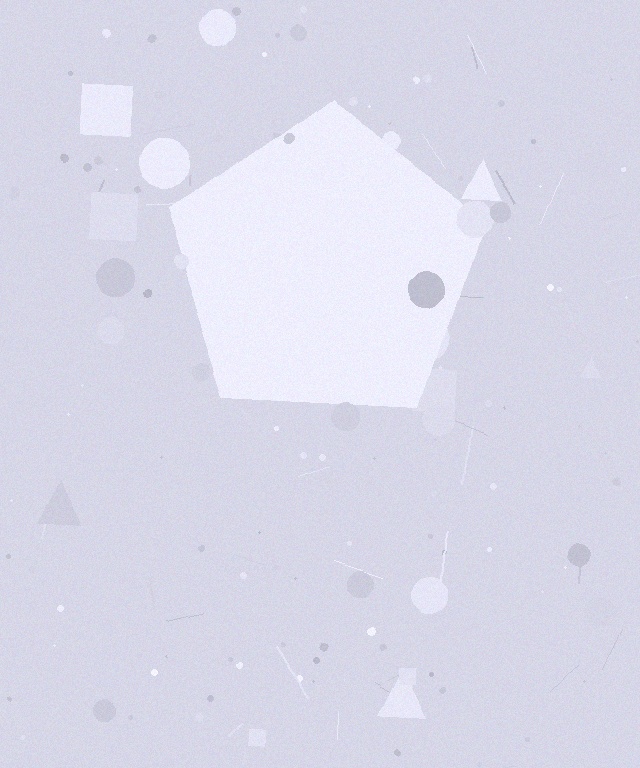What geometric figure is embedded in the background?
A pentagon is embedded in the background.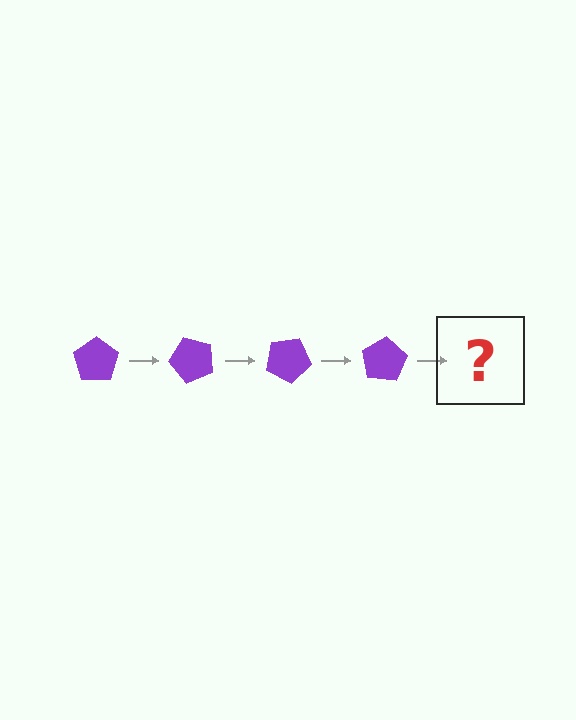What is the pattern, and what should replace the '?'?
The pattern is that the pentagon rotates 50 degrees each step. The '?' should be a purple pentagon rotated 200 degrees.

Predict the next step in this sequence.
The next step is a purple pentagon rotated 200 degrees.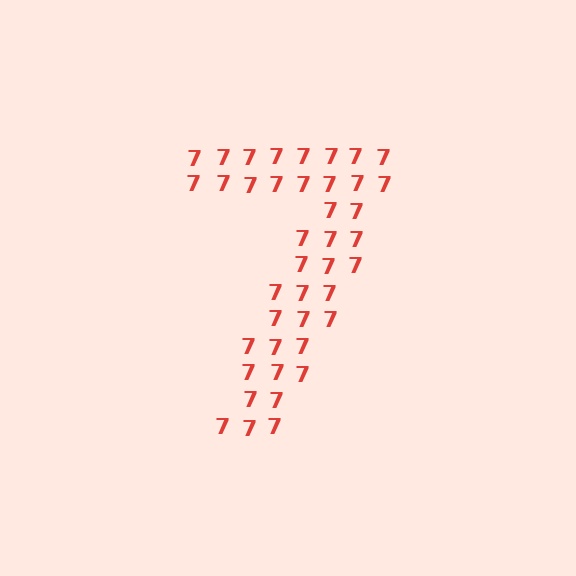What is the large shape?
The large shape is the digit 7.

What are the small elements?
The small elements are digit 7's.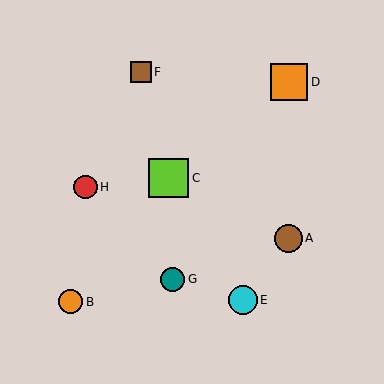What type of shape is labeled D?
Shape D is an orange square.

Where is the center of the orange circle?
The center of the orange circle is at (71, 302).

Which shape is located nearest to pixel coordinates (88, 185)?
The red circle (labeled H) at (85, 187) is nearest to that location.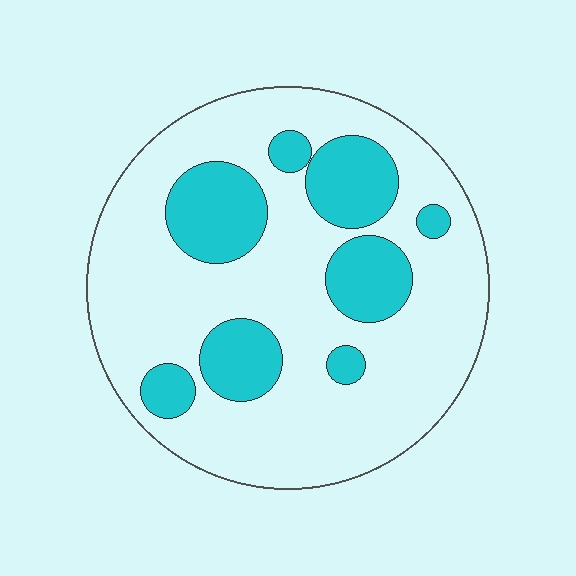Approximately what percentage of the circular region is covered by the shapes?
Approximately 25%.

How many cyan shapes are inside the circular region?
8.